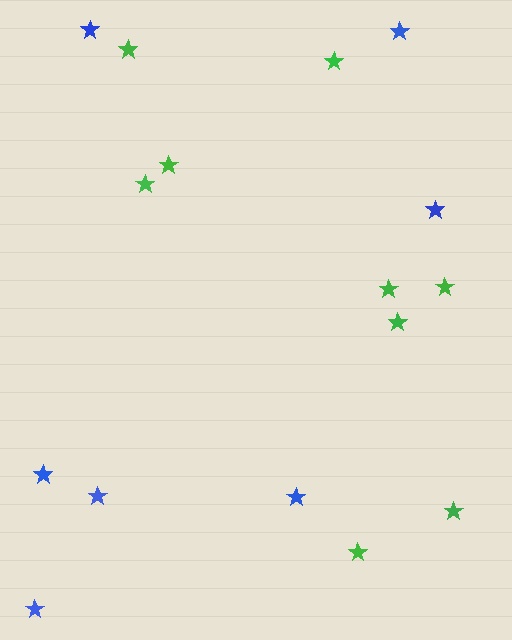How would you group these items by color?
There are 2 groups: one group of blue stars (7) and one group of green stars (9).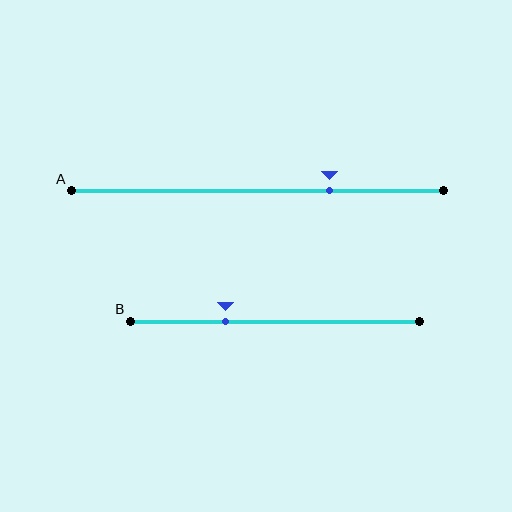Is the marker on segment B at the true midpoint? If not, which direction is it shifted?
No, the marker on segment B is shifted to the left by about 17% of the segment length.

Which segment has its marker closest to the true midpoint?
Segment B has its marker closest to the true midpoint.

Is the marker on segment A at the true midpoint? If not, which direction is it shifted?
No, the marker on segment A is shifted to the right by about 19% of the segment length.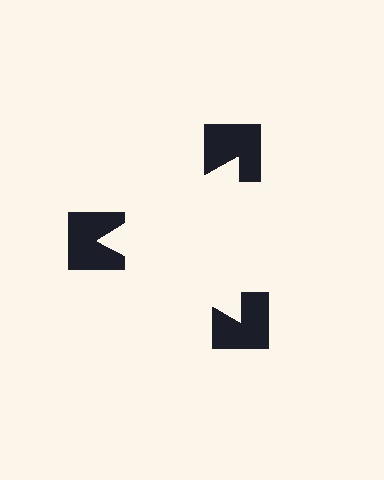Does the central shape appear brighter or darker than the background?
It typically appears slightly brighter than the background, even though no actual brightness change is drawn.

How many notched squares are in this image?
There are 3 — one at each vertex of the illusory triangle.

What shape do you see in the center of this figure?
An illusory triangle — its edges are inferred from the aligned wedge cuts in the notched squares, not physically drawn.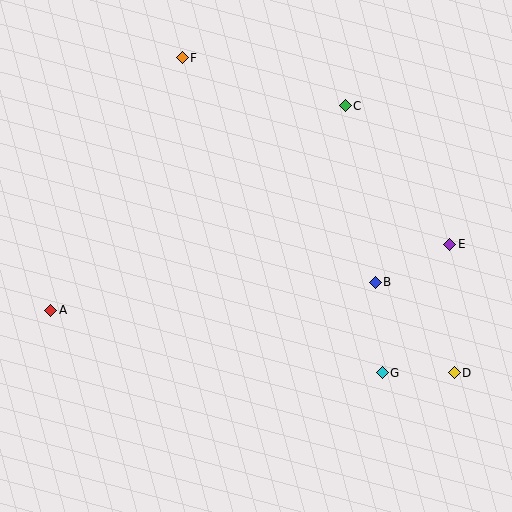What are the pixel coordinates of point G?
Point G is at (382, 373).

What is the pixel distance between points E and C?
The distance between E and C is 173 pixels.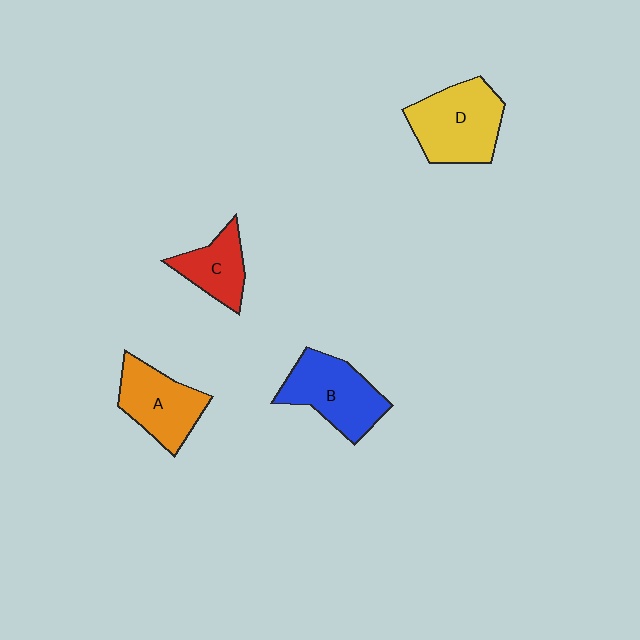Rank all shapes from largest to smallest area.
From largest to smallest: D (yellow), B (blue), A (orange), C (red).